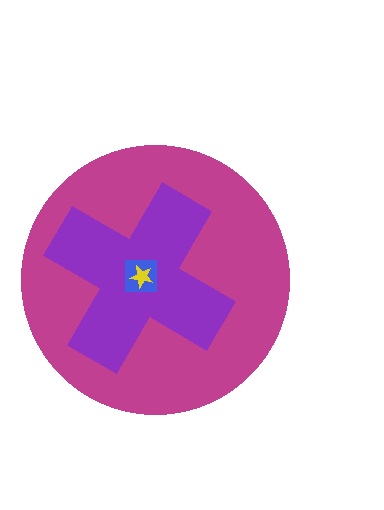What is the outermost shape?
The magenta circle.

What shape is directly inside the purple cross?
The blue square.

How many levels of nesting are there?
4.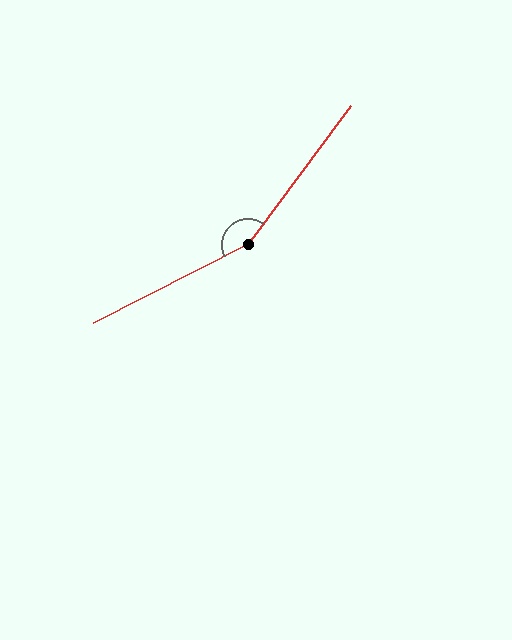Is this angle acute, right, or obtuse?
It is obtuse.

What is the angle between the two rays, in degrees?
Approximately 153 degrees.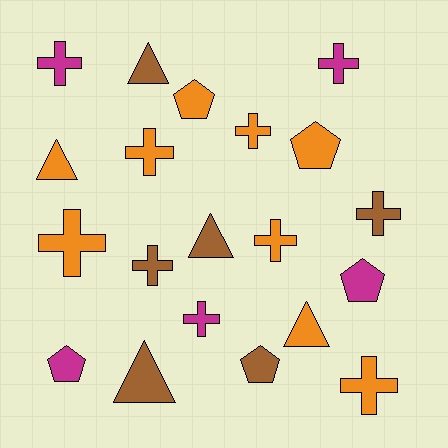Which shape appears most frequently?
Cross, with 10 objects.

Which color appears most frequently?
Orange, with 9 objects.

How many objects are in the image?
There are 20 objects.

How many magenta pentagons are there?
There are 2 magenta pentagons.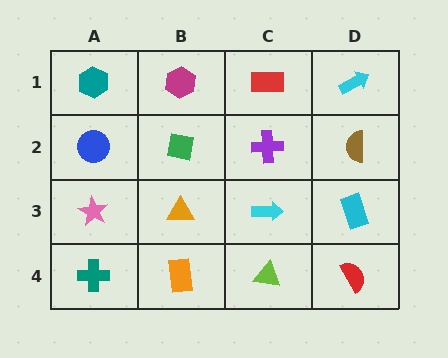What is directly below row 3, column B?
An orange rectangle.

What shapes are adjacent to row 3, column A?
A blue circle (row 2, column A), a teal cross (row 4, column A), an orange triangle (row 3, column B).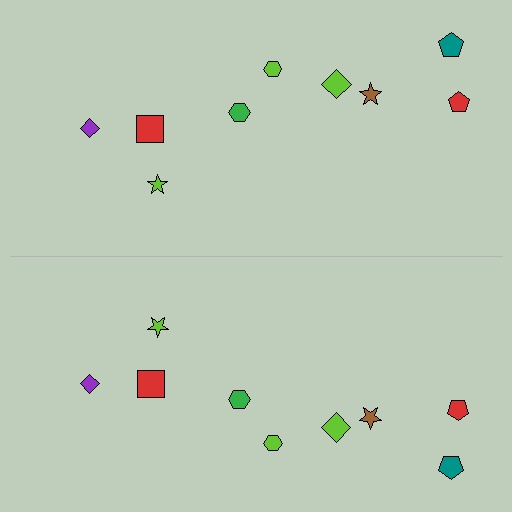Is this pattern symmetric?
Yes, this pattern has bilateral (reflection) symmetry.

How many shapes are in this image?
There are 18 shapes in this image.